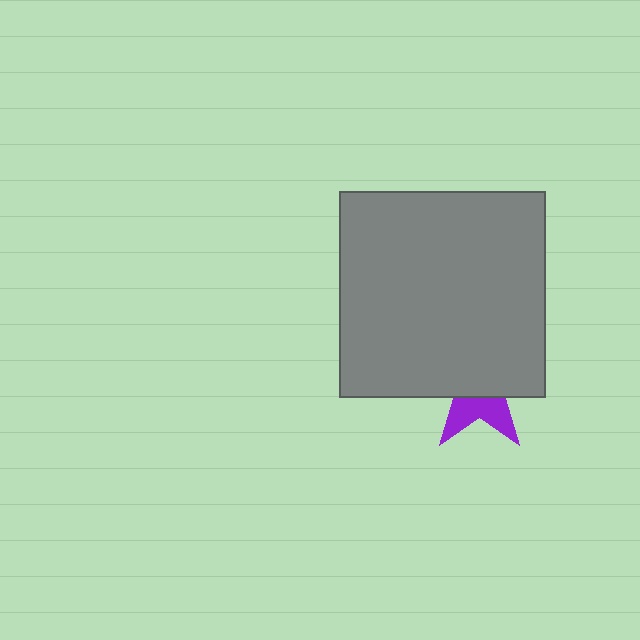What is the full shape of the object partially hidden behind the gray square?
The partially hidden object is a purple star.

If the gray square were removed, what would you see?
You would see the complete purple star.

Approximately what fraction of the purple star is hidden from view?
Roughly 62% of the purple star is hidden behind the gray square.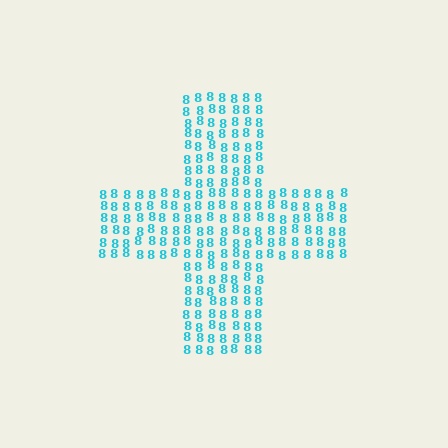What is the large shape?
The large shape is a cross.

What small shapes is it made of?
It is made of small digit 8's.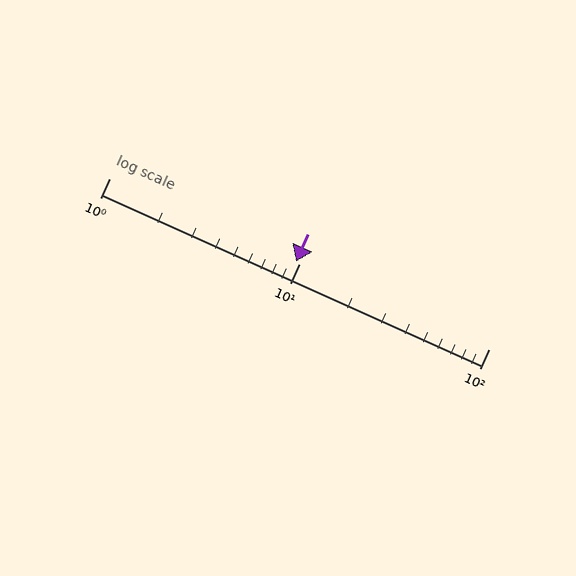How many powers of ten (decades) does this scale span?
The scale spans 2 decades, from 1 to 100.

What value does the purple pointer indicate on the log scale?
The pointer indicates approximately 9.6.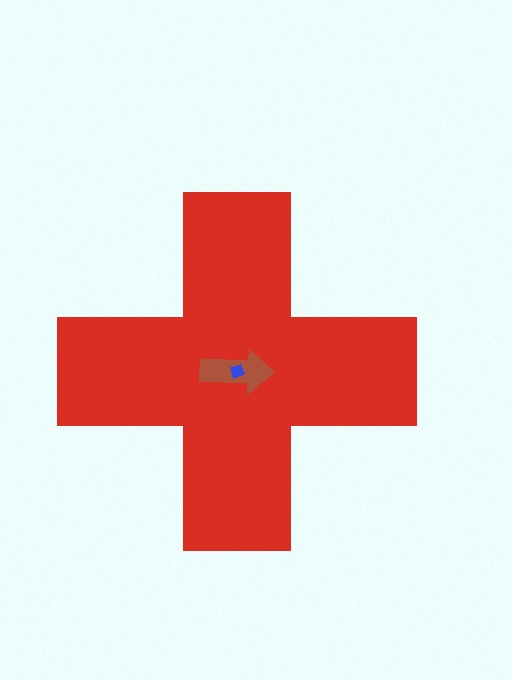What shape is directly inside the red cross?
The brown arrow.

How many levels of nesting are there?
3.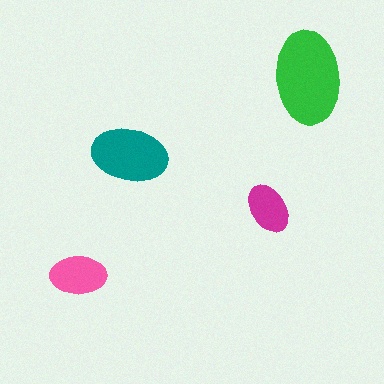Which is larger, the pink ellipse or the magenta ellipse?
The pink one.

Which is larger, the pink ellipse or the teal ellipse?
The teal one.